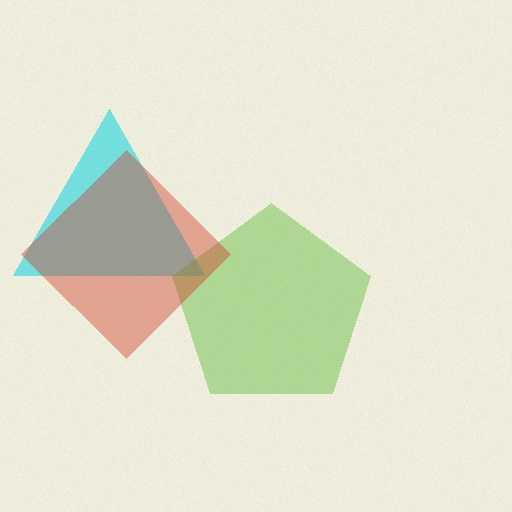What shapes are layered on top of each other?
The layered shapes are: a cyan triangle, a lime pentagon, a red diamond.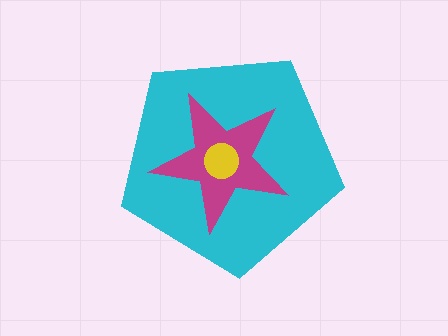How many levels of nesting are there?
3.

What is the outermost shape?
The cyan pentagon.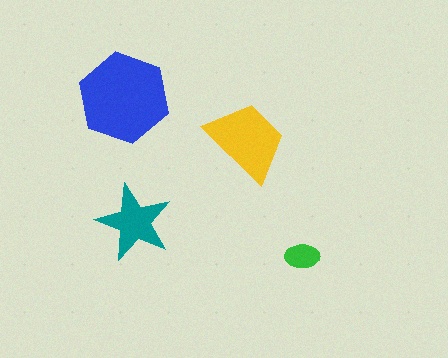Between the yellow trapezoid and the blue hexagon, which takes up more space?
The blue hexagon.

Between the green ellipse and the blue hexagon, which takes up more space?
The blue hexagon.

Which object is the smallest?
The green ellipse.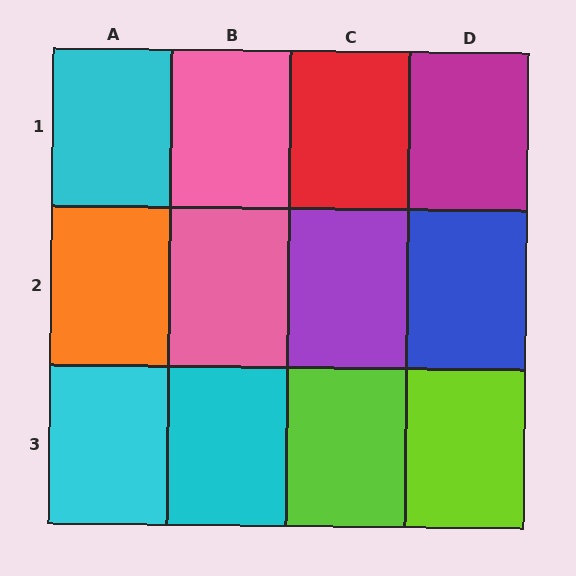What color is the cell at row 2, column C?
Purple.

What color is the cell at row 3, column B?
Cyan.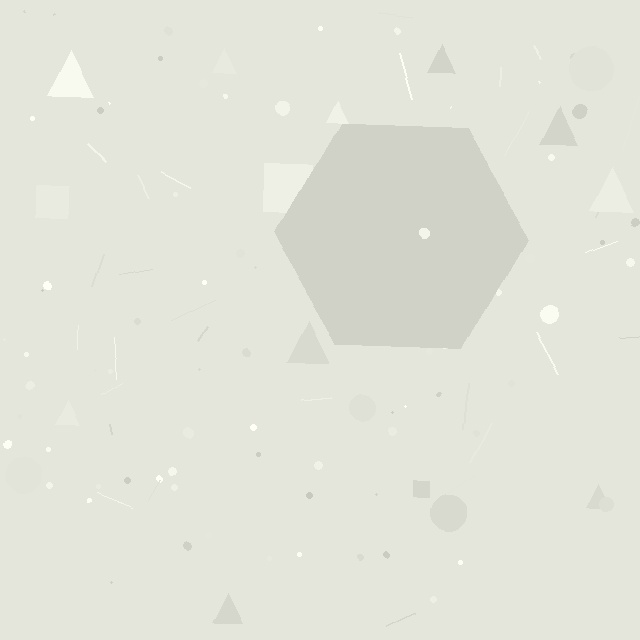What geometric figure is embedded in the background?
A hexagon is embedded in the background.